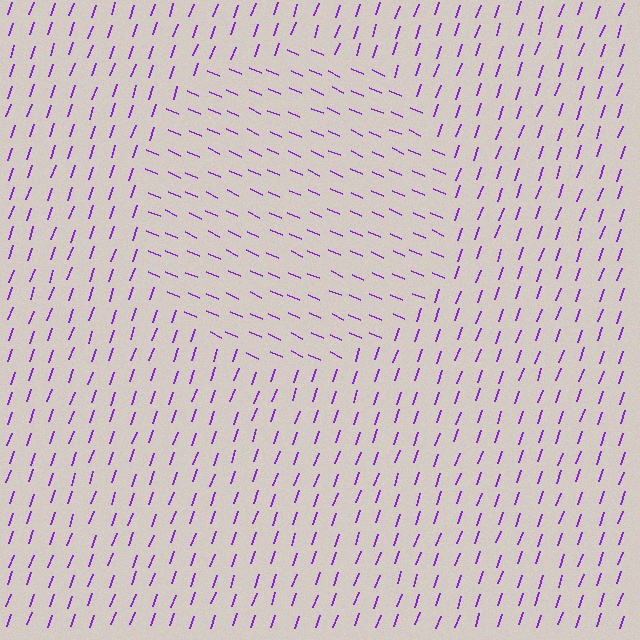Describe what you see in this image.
The image is filled with small purple line segments. A circle region in the image has lines oriented differently from the surrounding lines, creating a visible texture boundary.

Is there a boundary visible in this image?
Yes, there is a texture boundary formed by a change in line orientation.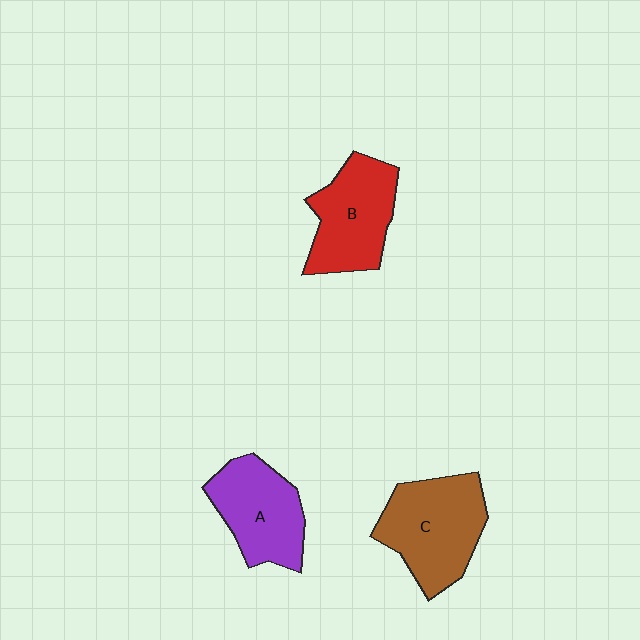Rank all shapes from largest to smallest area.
From largest to smallest: C (brown), B (red), A (purple).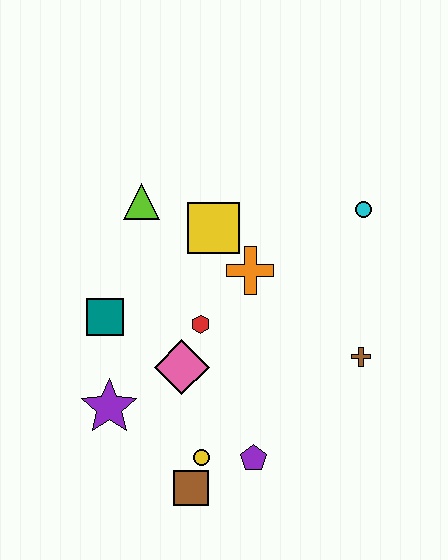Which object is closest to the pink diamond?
The red hexagon is closest to the pink diamond.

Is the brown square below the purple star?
Yes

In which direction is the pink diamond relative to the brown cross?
The pink diamond is to the left of the brown cross.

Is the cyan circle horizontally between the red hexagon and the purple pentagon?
No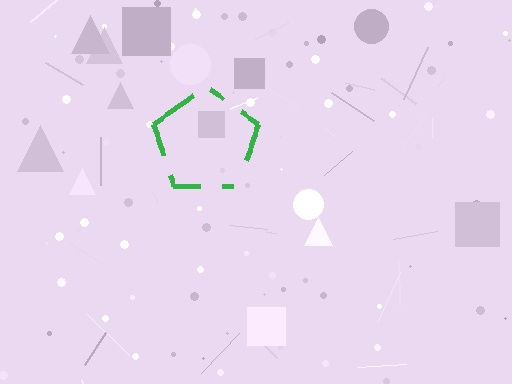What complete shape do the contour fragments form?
The contour fragments form a pentagon.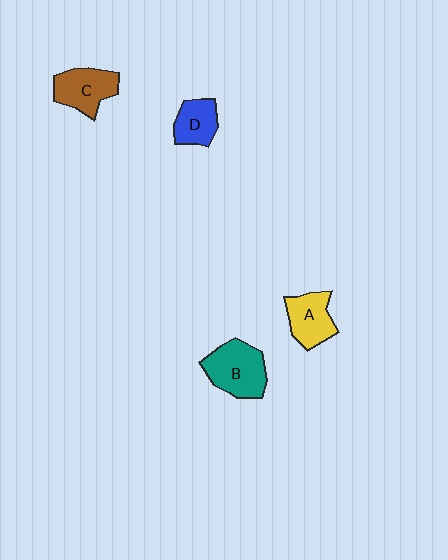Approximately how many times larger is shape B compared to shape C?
Approximately 1.2 times.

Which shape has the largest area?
Shape B (teal).